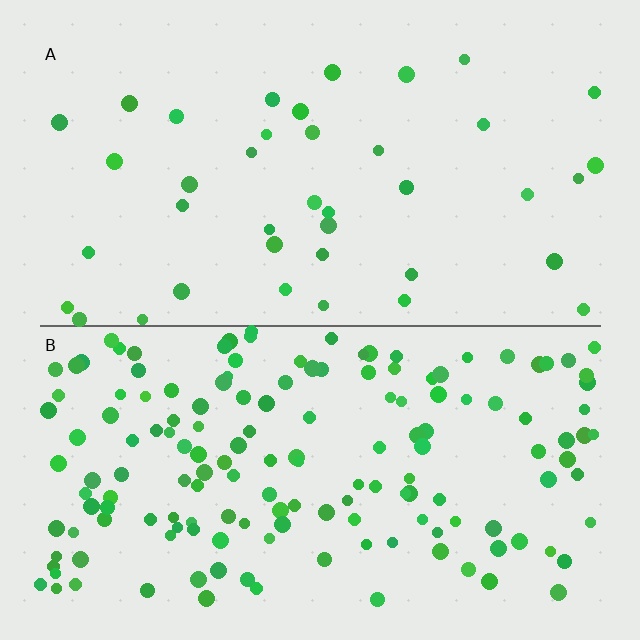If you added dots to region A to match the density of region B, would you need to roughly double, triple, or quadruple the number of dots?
Approximately quadruple.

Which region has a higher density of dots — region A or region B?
B (the bottom).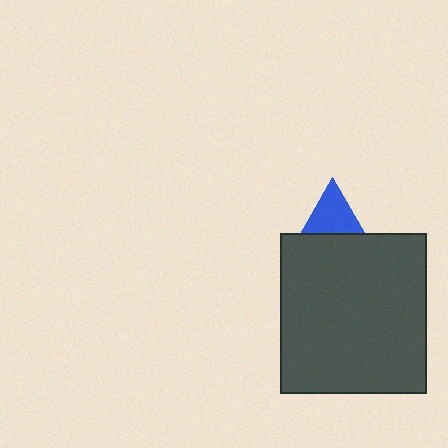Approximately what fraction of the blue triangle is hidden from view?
Roughly 53% of the blue triangle is hidden behind the dark gray rectangle.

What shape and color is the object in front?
The object in front is a dark gray rectangle.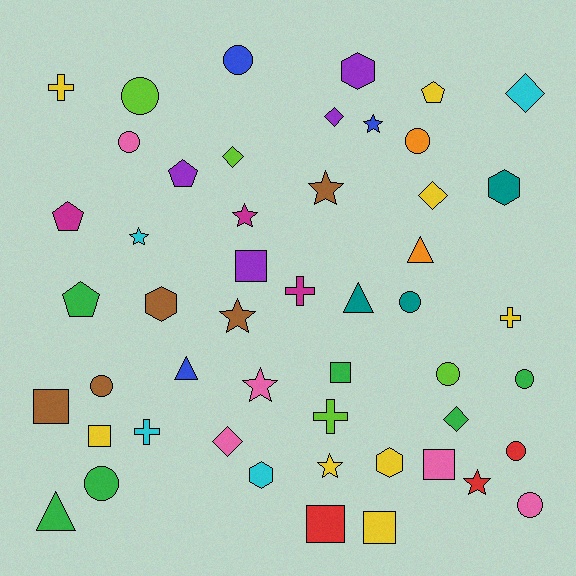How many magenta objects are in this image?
There are 3 magenta objects.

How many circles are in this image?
There are 11 circles.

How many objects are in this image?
There are 50 objects.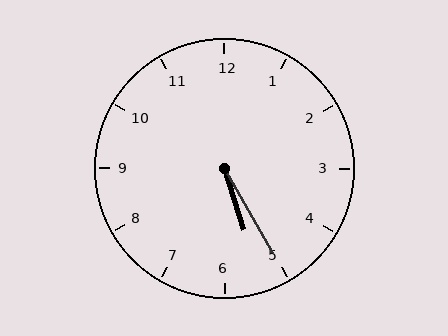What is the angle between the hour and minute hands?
Approximately 12 degrees.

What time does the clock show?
5:25.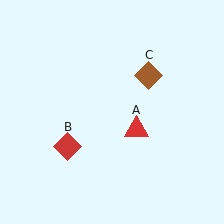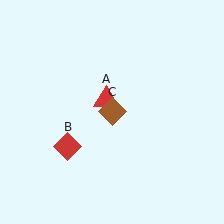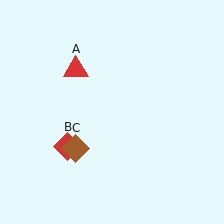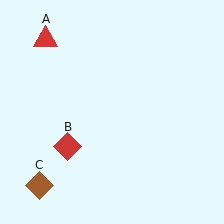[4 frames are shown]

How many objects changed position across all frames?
2 objects changed position: red triangle (object A), brown diamond (object C).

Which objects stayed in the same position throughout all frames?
Red diamond (object B) remained stationary.